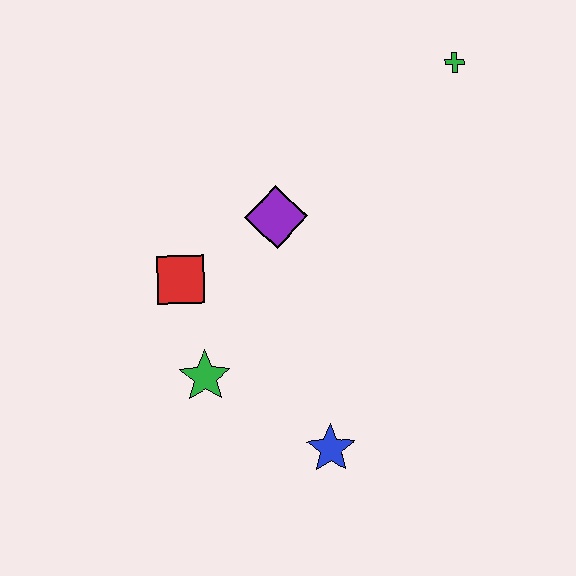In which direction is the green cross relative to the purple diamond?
The green cross is to the right of the purple diamond.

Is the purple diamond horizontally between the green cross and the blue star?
No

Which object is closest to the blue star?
The green star is closest to the blue star.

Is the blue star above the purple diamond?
No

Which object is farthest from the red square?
The green cross is farthest from the red square.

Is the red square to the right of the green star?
No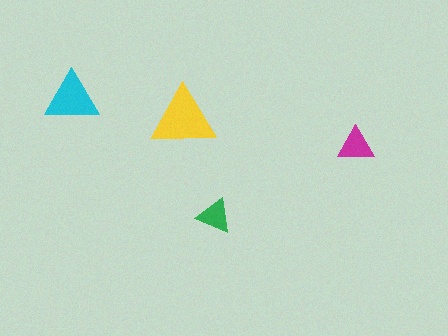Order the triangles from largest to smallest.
the yellow one, the cyan one, the magenta one, the green one.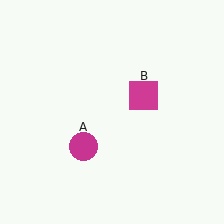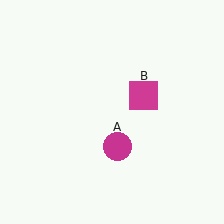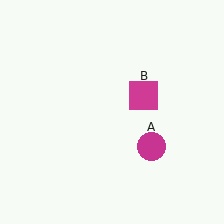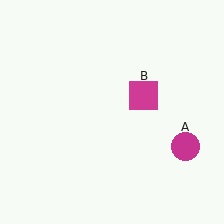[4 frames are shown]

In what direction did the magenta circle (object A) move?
The magenta circle (object A) moved right.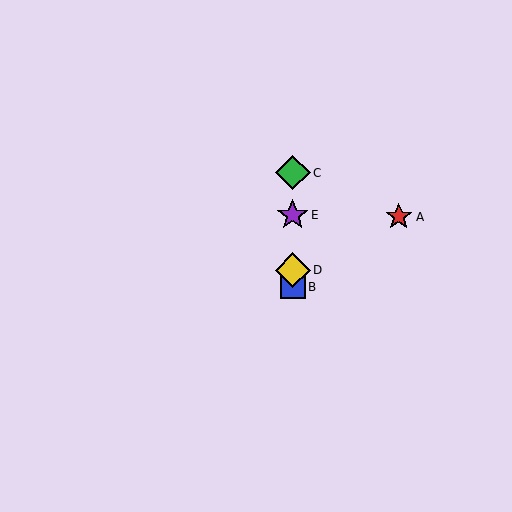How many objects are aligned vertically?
4 objects (B, C, D, E) are aligned vertically.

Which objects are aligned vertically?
Objects B, C, D, E are aligned vertically.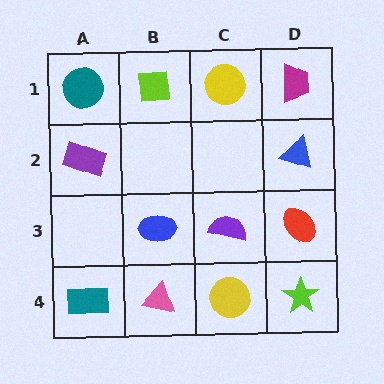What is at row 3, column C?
A purple semicircle.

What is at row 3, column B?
A blue ellipse.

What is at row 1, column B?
A lime square.